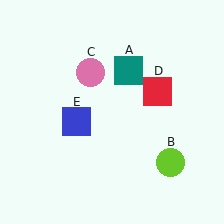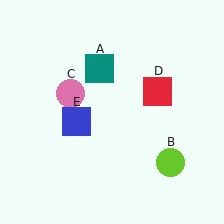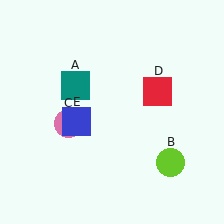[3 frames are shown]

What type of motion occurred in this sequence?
The teal square (object A), pink circle (object C) rotated counterclockwise around the center of the scene.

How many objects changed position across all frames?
2 objects changed position: teal square (object A), pink circle (object C).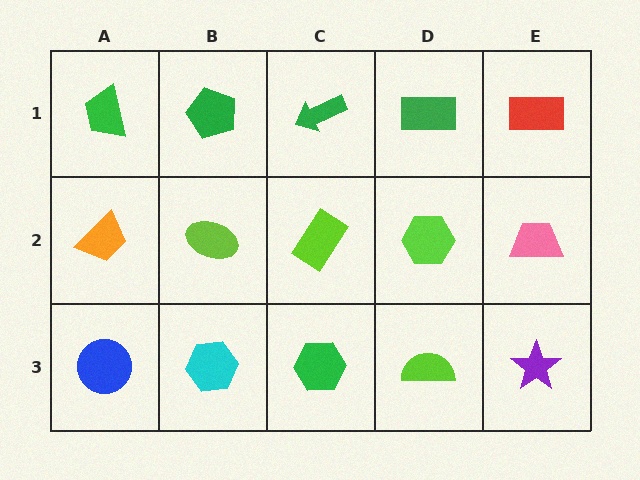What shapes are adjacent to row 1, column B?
A lime ellipse (row 2, column B), a green trapezoid (row 1, column A), a green arrow (row 1, column C).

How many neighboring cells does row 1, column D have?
3.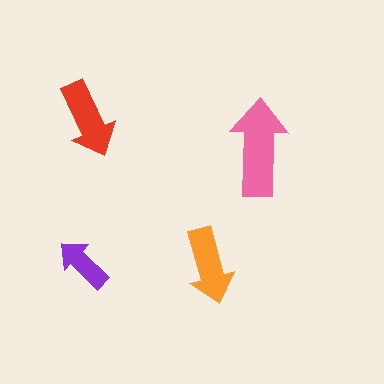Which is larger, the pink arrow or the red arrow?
The pink one.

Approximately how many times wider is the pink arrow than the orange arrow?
About 1.5 times wider.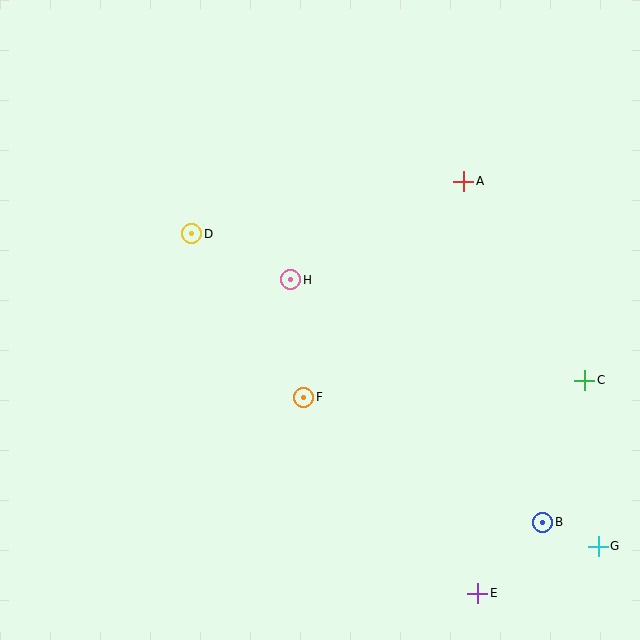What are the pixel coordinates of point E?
Point E is at (478, 593).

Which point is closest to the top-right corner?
Point A is closest to the top-right corner.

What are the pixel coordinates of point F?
Point F is at (304, 397).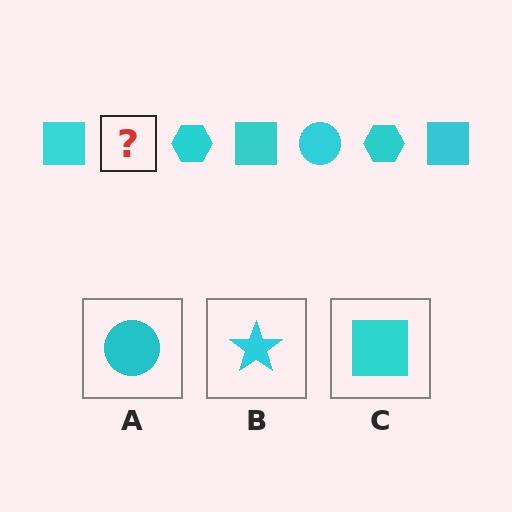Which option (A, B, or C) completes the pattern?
A.